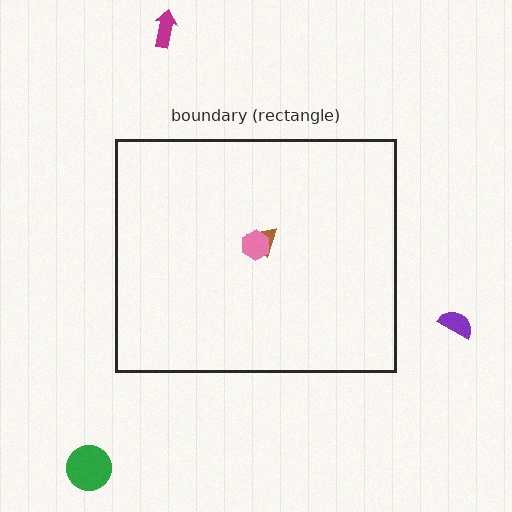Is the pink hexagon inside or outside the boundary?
Inside.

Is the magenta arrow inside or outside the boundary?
Outside.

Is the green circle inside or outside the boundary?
Outside.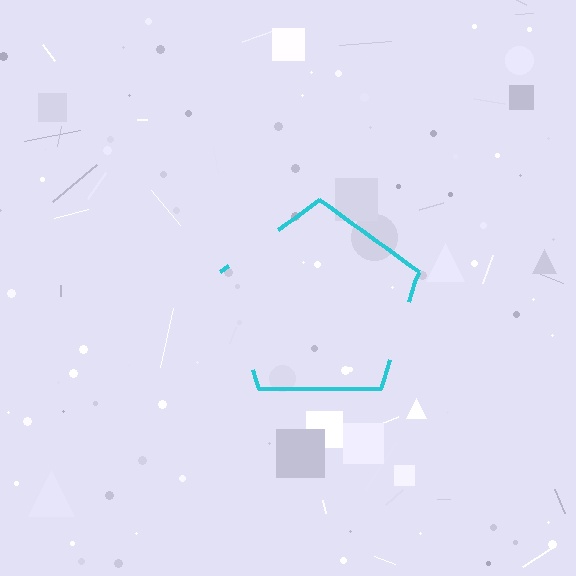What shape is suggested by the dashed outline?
The dashed outline suggests a pentagon.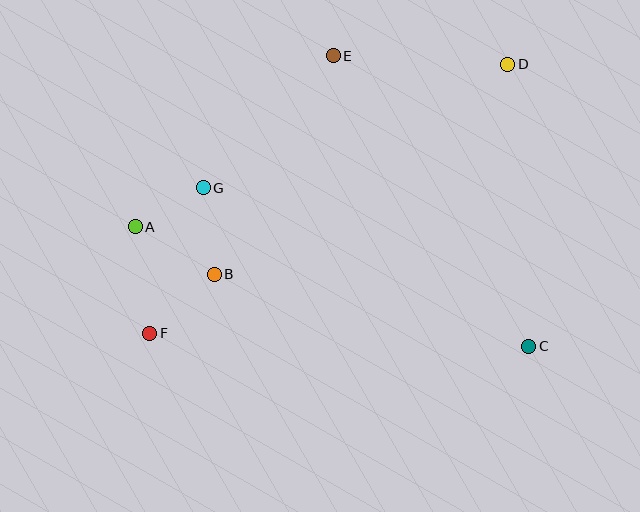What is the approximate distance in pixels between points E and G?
The distance between E and G is approximately 185 pixels.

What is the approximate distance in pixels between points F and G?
The distance between F and G is approximately 155 pixels.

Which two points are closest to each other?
Points A and G are closest to each other.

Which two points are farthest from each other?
Points D and F are farthest from each other.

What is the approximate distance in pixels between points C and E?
The distance between C and E is approximately 350 pixels.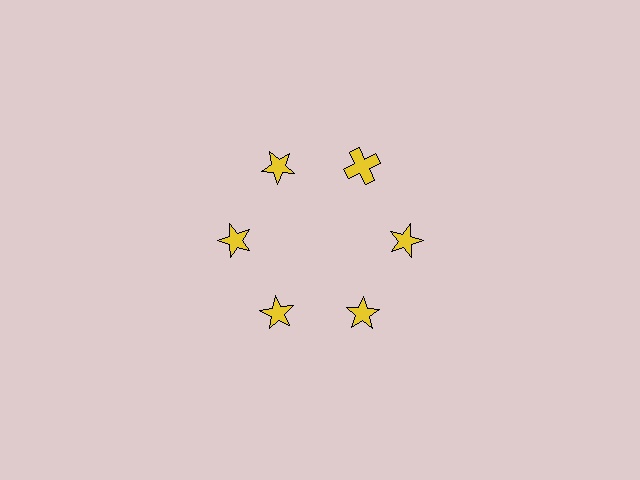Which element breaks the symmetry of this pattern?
The yellow cross at roughly the 1 o'clock position breaks the symmetry. All other shapes are yellow stars.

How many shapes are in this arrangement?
There are 6 shapes arranged in a ring pattern.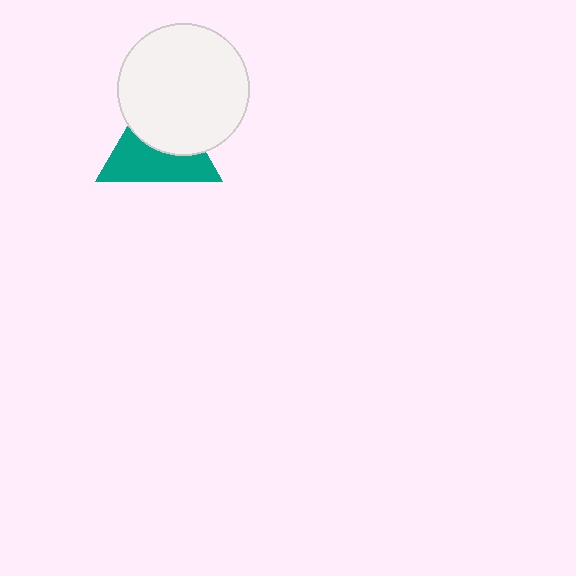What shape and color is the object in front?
The object in front is a white circle.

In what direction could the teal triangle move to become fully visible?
The teal triangle could move down. That would shift it out from behind the white circle entirely.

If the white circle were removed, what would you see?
You would see the complete teal triangle.